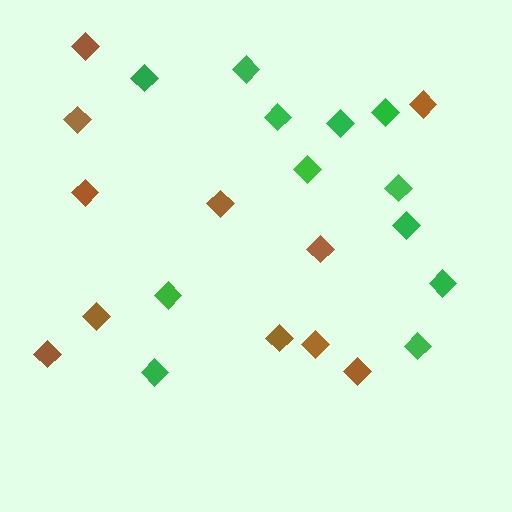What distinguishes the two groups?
There are 2 groups: one group of green diamonds (12) and one group of brown diamonds (11).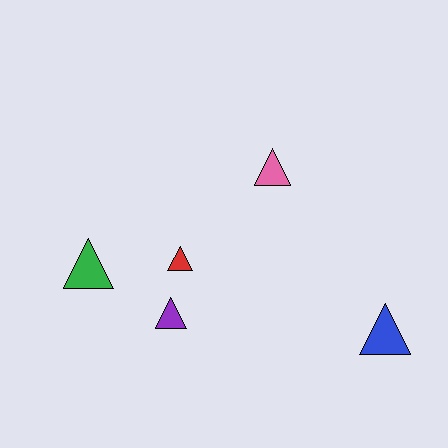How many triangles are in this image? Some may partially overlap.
There are 5 triangles.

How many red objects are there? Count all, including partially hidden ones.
There is 1 red object.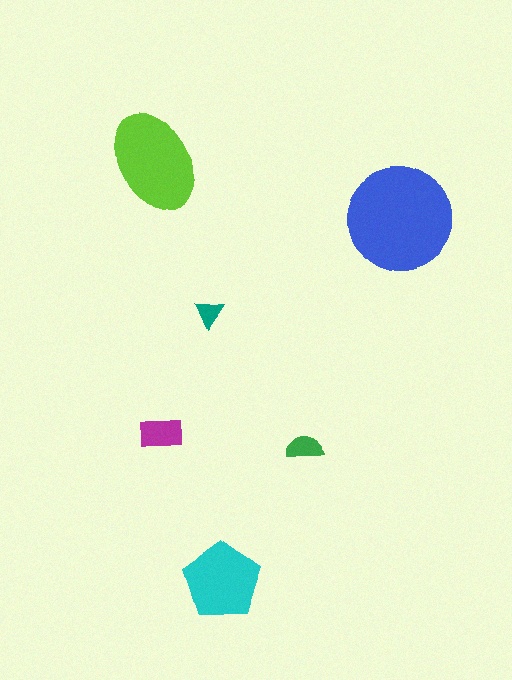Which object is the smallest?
The teal triangle.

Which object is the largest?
The blue circle.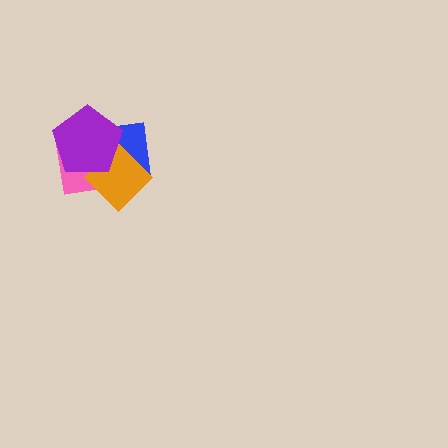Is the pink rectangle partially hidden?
Yes, it is partially covered by another shape.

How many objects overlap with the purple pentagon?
3 objects overlap with the purple pentagon.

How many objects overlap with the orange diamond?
3 objects overlap with the orange diamond.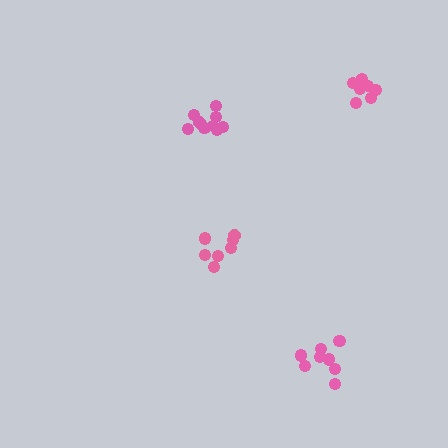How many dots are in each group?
Group 1: 8 dots, Group 2: 7 dots, Group 3: 9 dots, Group 4: 8 dots (32 total).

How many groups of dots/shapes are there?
There are 4 groups.